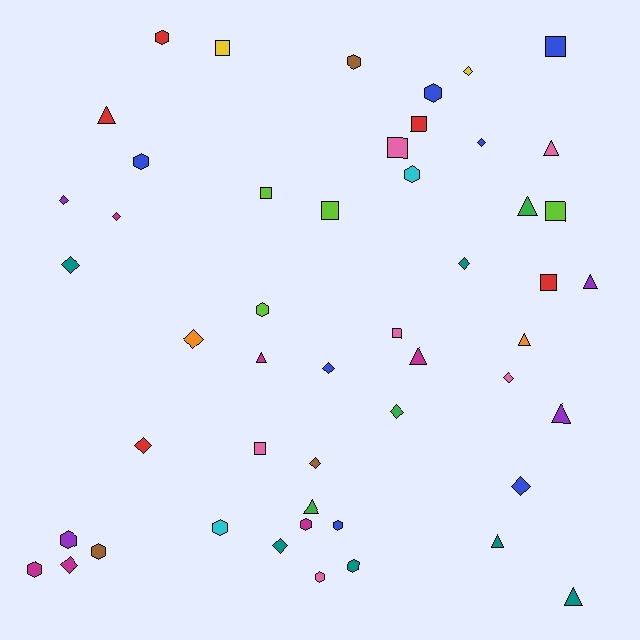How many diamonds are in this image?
There are 15 diamonds.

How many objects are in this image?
There are 50 objects.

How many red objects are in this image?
There are 5 red objects.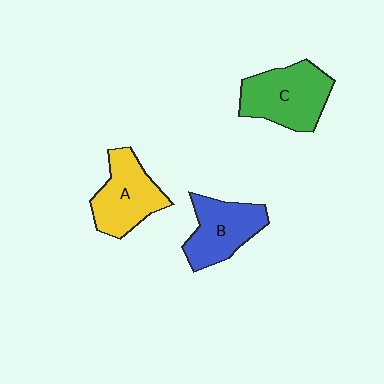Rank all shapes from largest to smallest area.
From largest to smallest: C (green), A (yellow), B (blue).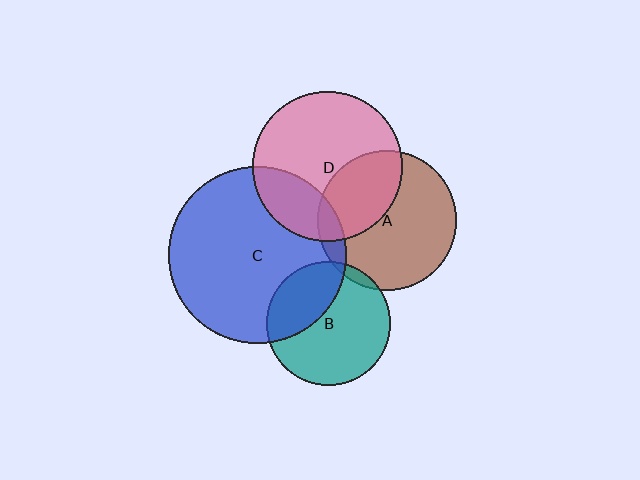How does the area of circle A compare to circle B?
Approximately 1.3 times.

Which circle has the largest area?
Circle C (blue).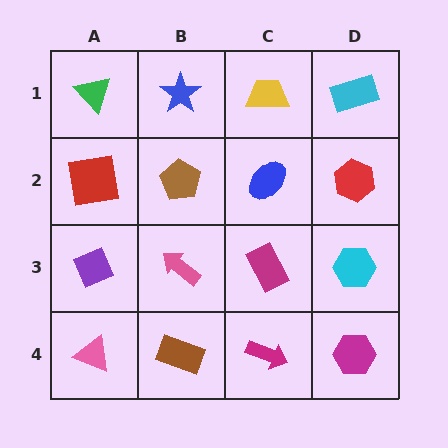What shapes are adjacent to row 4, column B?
A pink arrow (row 3, column B), a pink triangle (row 4, column A), a magenta arrow (row 4, column C).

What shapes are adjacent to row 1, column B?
A brown pentagon (row 2, column B), a green triangle (row 1, column A), a yellow trapezoid (row 1, column C).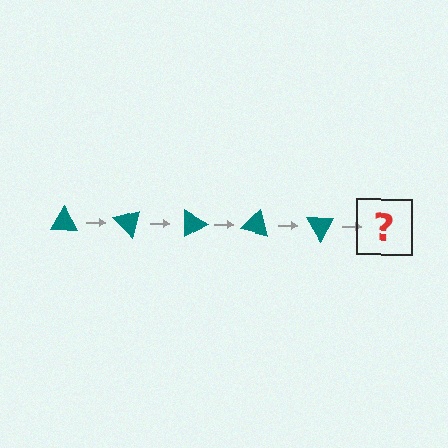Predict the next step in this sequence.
The next step is a teal triangle rotated 225 degrees.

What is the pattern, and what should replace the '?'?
The pattern is that the triangle rotates 45 degrees each step. The '?' should be a teal triangle rotated 225 degrees.